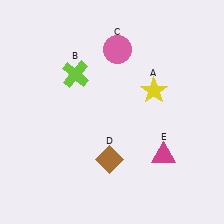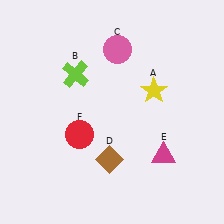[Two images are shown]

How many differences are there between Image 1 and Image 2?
There is 1 difference between the two images.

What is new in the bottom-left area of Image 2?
A red circle (F) was added in the bottom-left area of Image 2.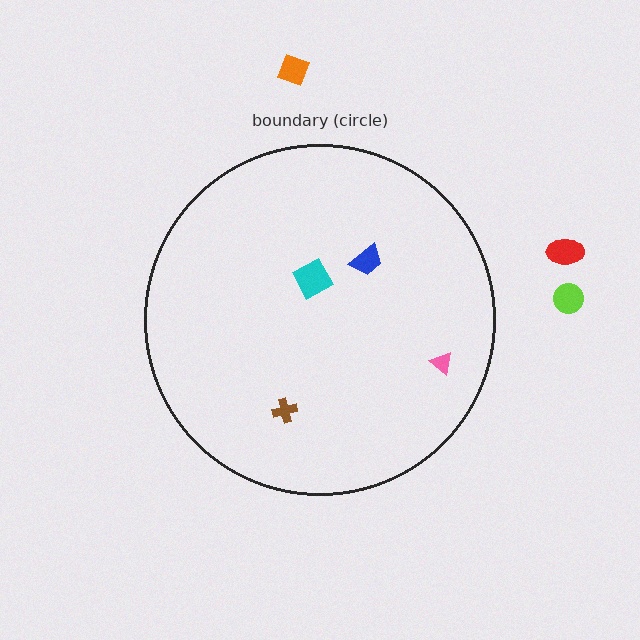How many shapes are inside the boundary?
4 inside, 3 outside.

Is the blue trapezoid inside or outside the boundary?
Inside.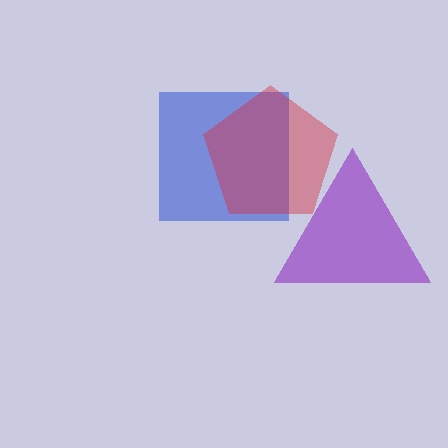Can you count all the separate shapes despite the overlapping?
Yes, there are 3 separate shapes.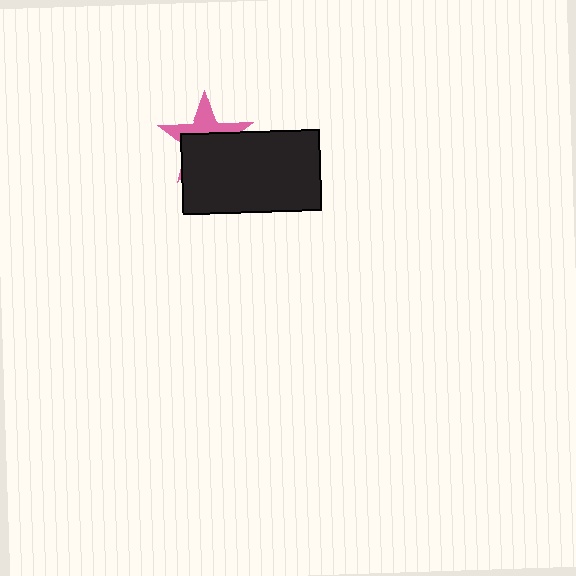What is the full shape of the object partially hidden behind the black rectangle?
The partially hidden object is a pink star.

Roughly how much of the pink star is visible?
A small part of it is visible (roughly 40%).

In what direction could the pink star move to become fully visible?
The pink star could move up. That would shift it out from behind the black rectangle entirely.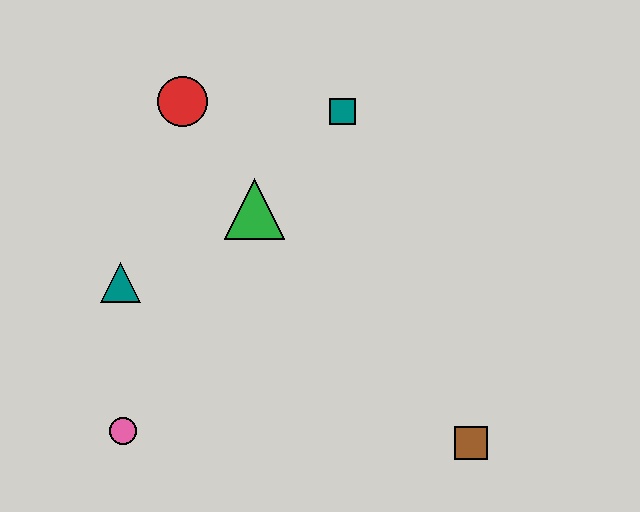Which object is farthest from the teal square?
The pink circle is farthest from the teal square.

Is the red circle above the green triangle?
Yes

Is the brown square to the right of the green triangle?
Yes